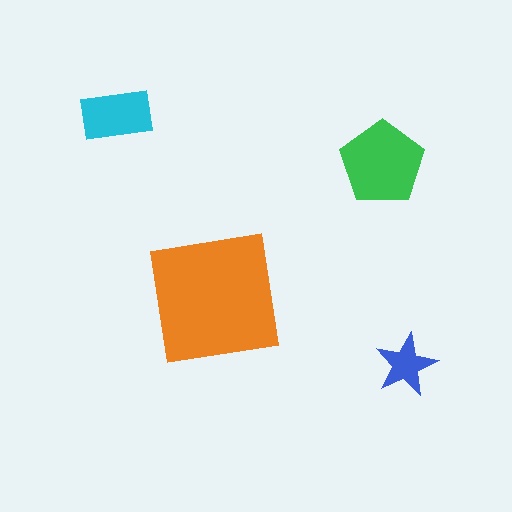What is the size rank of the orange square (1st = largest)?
1st.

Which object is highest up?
The cyan rectangle is topmost.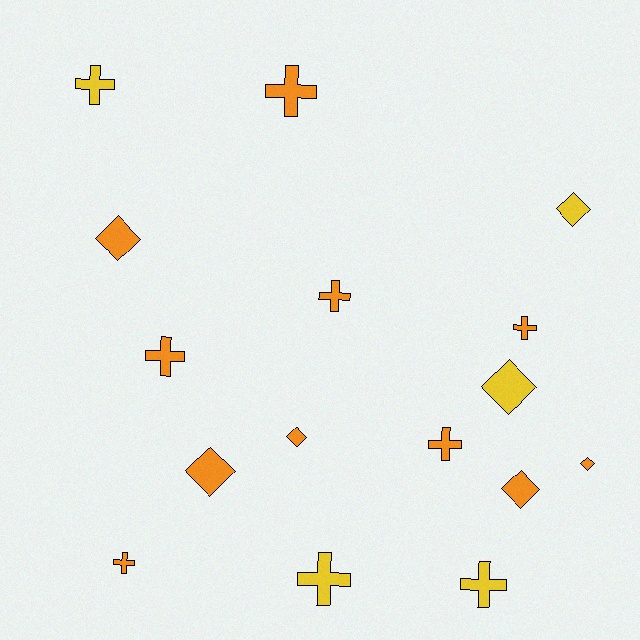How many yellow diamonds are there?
There are 2 yellow diamonds.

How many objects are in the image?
There are 16 objects.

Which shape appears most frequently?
Cross, with 9 objects.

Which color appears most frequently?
Orange, with 11 objects.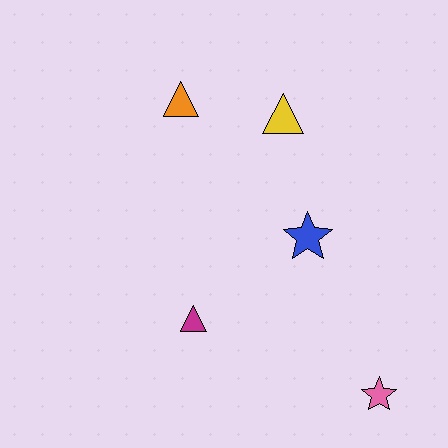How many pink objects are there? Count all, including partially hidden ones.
There is 1 pink object.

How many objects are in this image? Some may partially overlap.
There are 5 objects.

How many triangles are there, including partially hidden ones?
There are 3 triangles.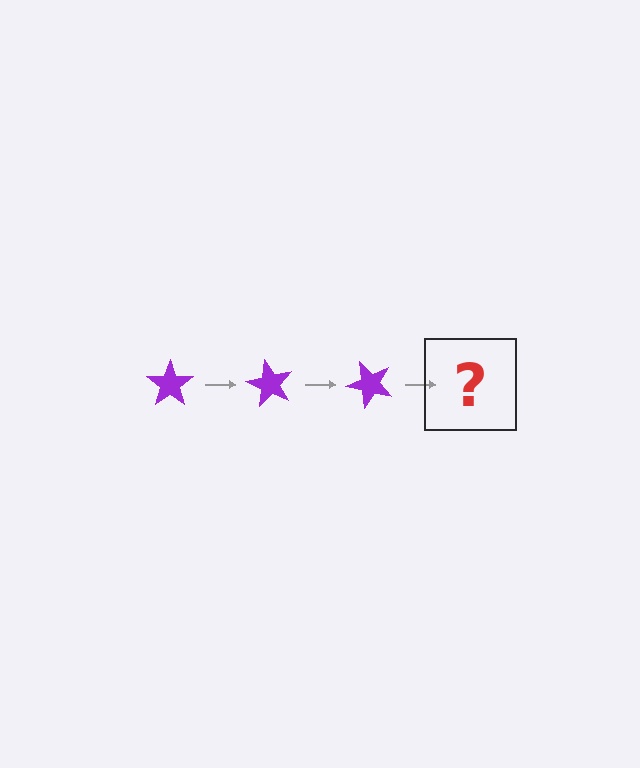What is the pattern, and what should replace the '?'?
The pattern is that the star rotates 60 degrees each step. The '?' should be a purple star rotated 180 degrees.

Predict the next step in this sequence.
The next step is a purple star rotated 180 degrees.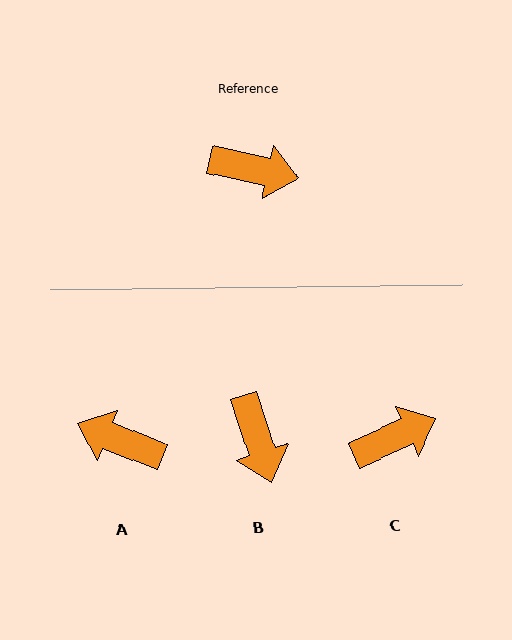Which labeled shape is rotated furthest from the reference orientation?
A, about 170 degrees away.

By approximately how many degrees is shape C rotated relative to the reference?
Approximately 36 degrees counter-clockwise.